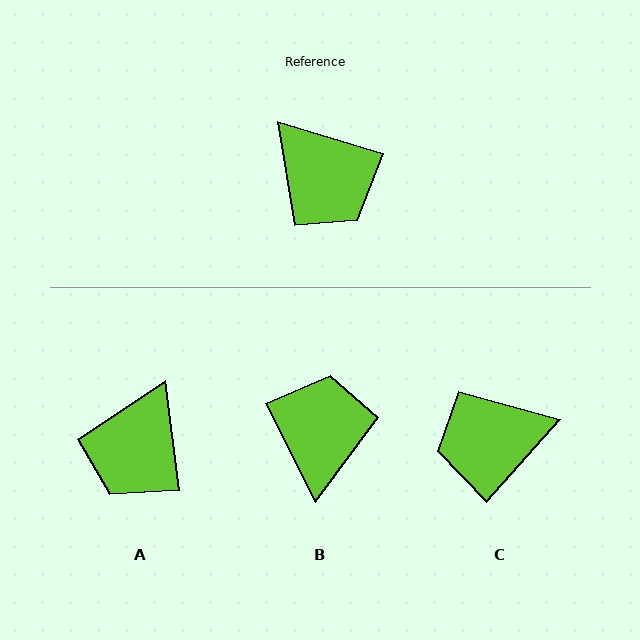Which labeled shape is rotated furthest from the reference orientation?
B, about 134 degrees away.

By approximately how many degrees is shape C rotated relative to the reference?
Approximately 115 degrees clockwise.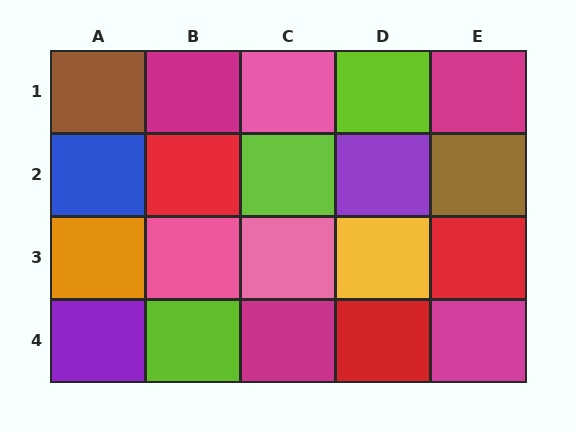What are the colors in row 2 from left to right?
Blue, red, lime, purple, brown.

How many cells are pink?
3 cells are pink.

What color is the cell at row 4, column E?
Magenta.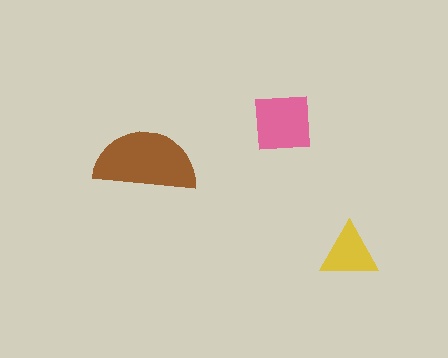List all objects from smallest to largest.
The yellow triangle, the pink square, the brown semicircle.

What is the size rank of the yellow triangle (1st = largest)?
3rd.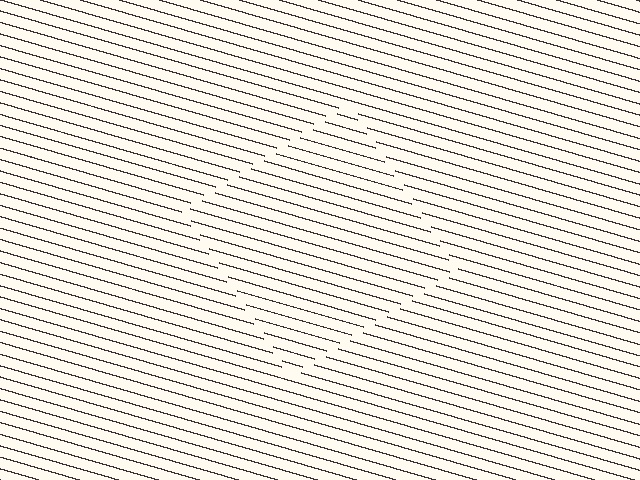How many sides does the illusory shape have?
4 sides — the line-ends trace a square.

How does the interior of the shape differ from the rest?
The interior of the shape contains the same grating, shifted by half a period — the contour is defined by the phase discontinuity where line-ends from the inner and outer gratings abut.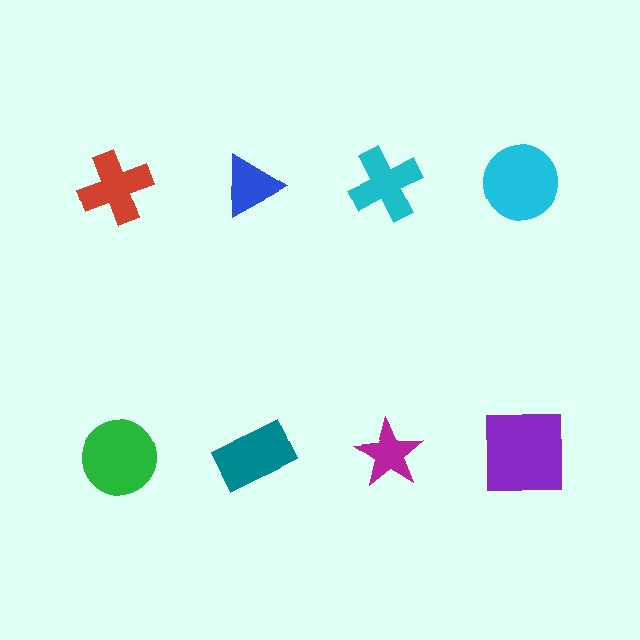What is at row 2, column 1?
A green circle.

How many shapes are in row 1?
4 shapes.